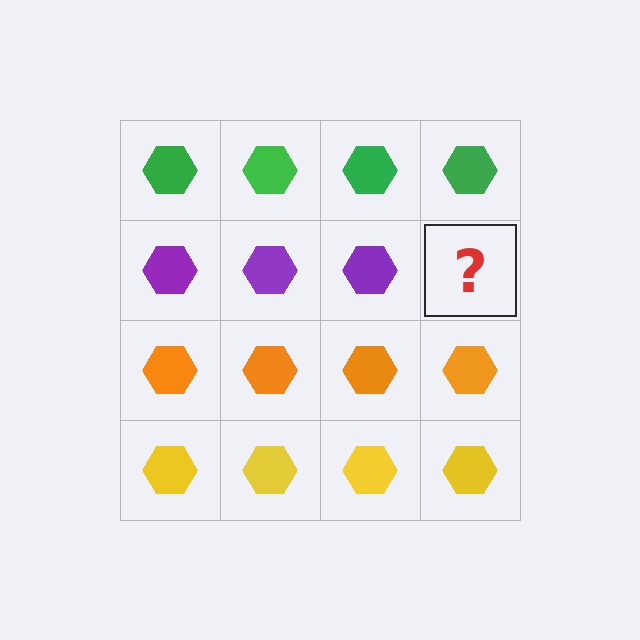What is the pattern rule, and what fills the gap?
The rule is that each row has a consistent color. The gap should be filled with a purple hexagon.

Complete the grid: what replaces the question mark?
The question mark should be replaced with a purple hexagon.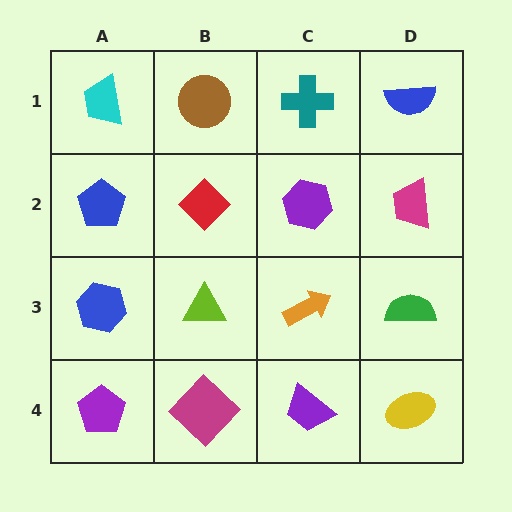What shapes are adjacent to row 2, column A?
A cyan trapezoid (row 1, column A), a blue hexagon (row 3, column A), a red diamond (row 2, column B).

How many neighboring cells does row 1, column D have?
2.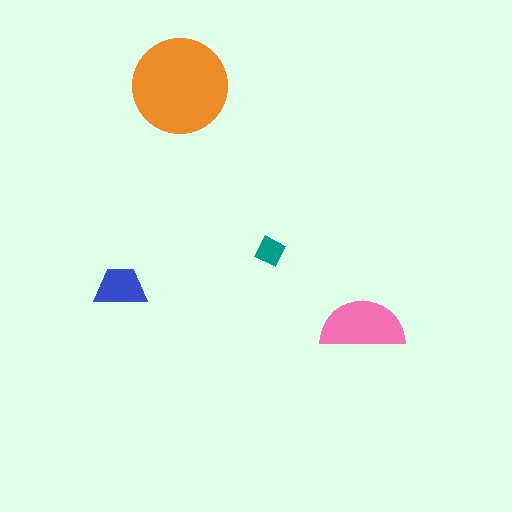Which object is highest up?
The orange circle is topmost.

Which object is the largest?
The orange circle.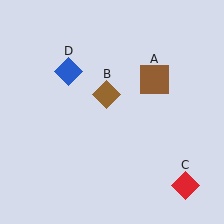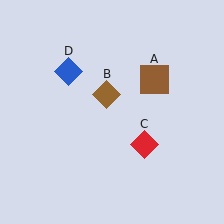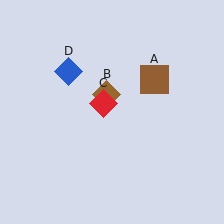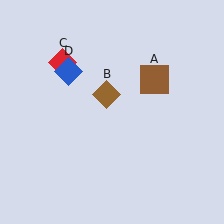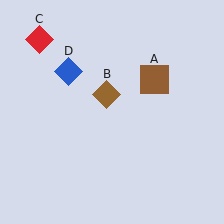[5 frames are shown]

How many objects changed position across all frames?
1 object changed position: red diamond (object C).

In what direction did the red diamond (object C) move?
The red diamond (object C) moved up and to the left.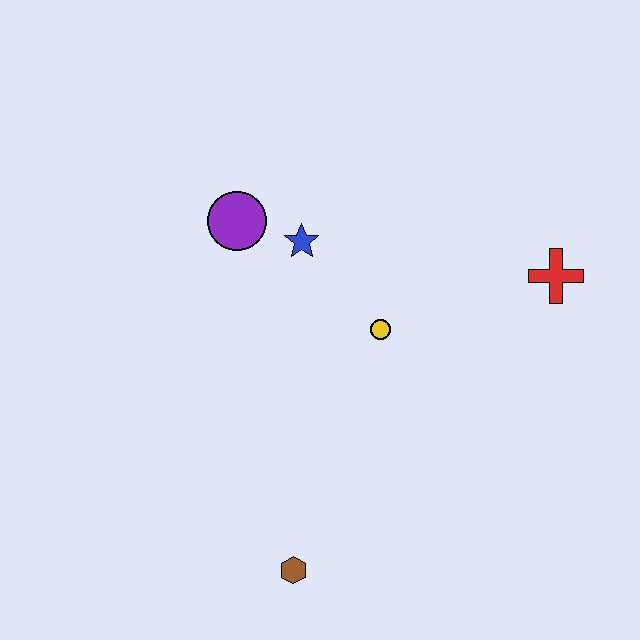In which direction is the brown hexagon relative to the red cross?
The brown hexagon is below the red cross.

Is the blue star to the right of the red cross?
No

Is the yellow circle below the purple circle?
Yes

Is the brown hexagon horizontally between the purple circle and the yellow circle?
Yes